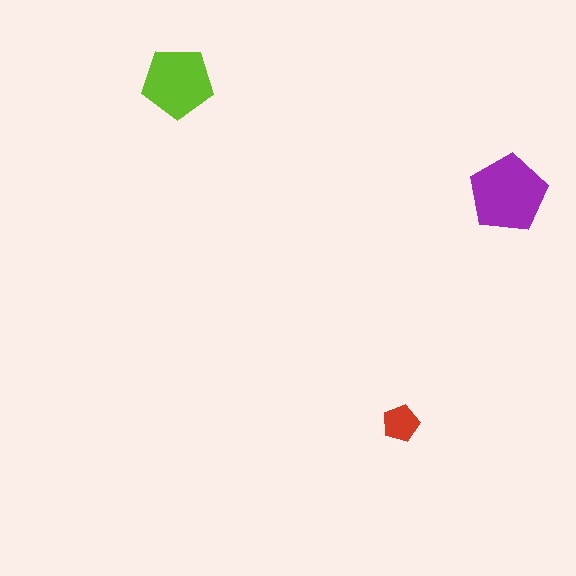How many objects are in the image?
There are 3 objects in the image.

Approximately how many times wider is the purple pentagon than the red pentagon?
About 2 times wider.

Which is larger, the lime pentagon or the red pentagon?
The lime one.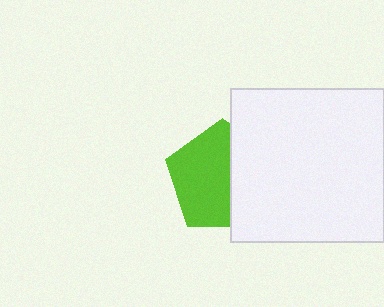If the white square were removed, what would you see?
You would see the complete lime pentagon.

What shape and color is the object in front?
The object in front is a white square.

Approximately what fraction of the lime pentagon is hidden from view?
Roughly 41% of the lime pentagon is hidden behind the white square.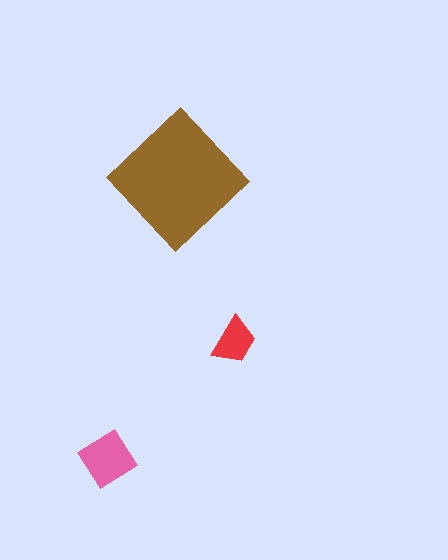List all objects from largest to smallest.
The brown diamond, the pink diamond, the red trapezoid.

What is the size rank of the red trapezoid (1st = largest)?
3rd.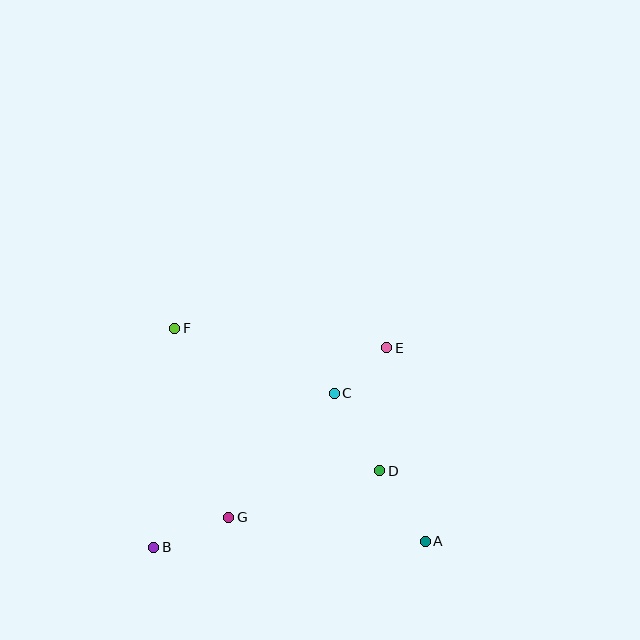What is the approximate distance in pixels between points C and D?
The distance between C and D is approximately 90 pixels.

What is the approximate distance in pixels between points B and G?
The distance between B and G is approximately 81 pixels.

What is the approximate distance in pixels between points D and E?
The distance between D and E is approximately 123 pixels.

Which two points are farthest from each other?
Points A and F are farthest from each other.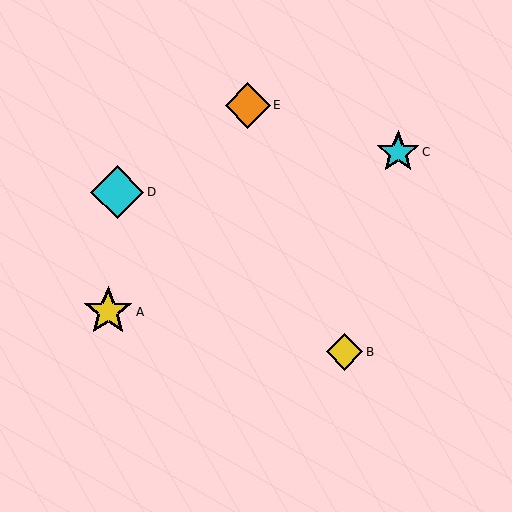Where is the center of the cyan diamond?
The center of the cyan diamond is at (117, 192).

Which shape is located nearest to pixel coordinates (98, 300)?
The yellow star (labeled A) at (108, 312) is nearest to that location.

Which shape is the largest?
The cyan diamond (labeled D) is the largest.